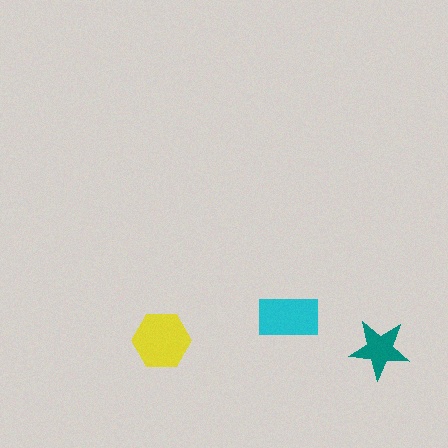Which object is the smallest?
The teal star.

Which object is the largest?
The yellow hexagon.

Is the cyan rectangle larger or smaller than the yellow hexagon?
Smaller.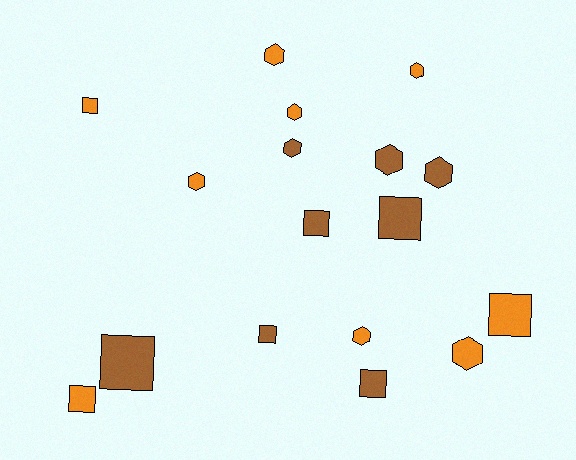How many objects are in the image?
There are 17 objects.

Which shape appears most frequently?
Hexagon, with 9 objects.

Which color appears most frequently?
Orange, with 9 objects.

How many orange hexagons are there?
There are 6 orange hexagons.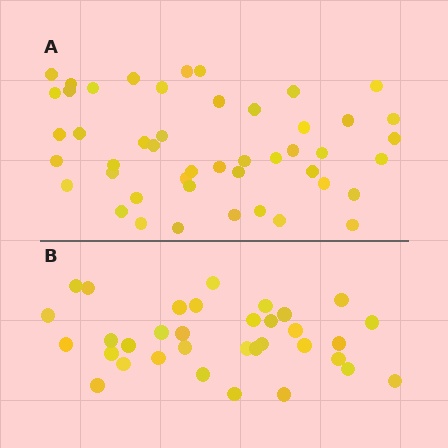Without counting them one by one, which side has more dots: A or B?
Region A (the top region) has more dots.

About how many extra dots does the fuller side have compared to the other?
Region A has approximately 15 more dots than region B.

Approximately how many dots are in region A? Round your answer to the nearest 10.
About 50 dots. (The exact count is 47, which rounds to 50.)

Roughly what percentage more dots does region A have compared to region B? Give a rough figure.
About 40% more.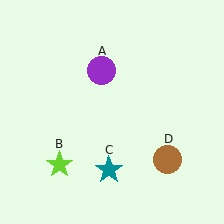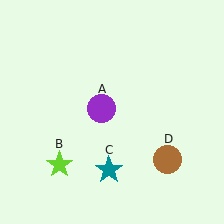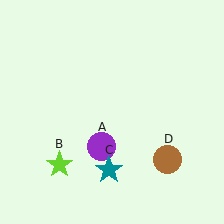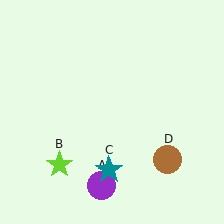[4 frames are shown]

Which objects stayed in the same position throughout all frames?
Lime star (object B) and teal star (object C) and brown circle (object D) remained stationary.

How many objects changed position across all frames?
1 object changed position: purple circle (object A).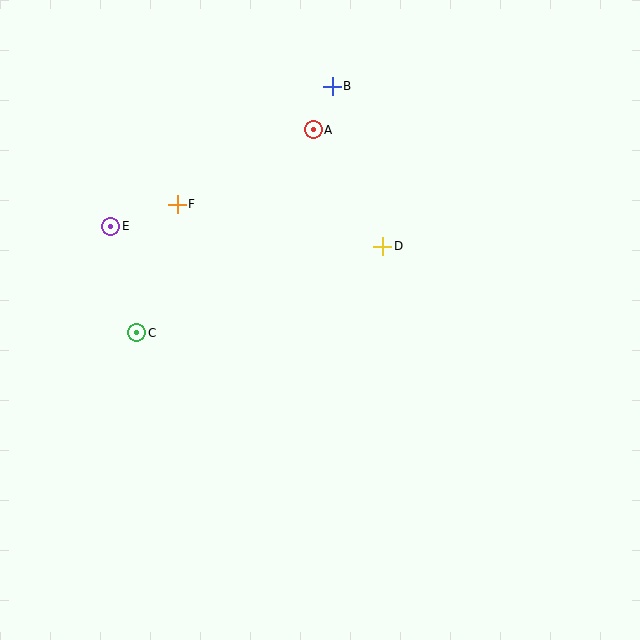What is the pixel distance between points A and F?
The distance between A and F is 155 pixels.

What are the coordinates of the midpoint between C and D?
The midpoint between C and D is at (260, 289).